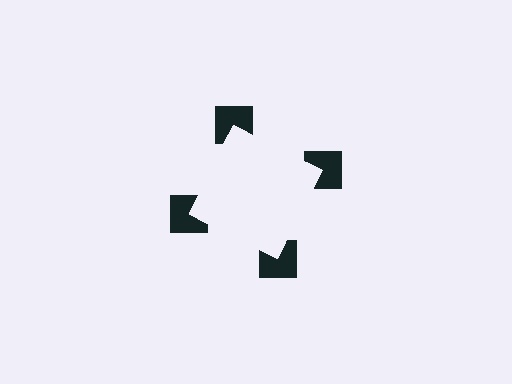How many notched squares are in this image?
There are 4 — one at each vertex of the illusory square.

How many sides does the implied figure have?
4 sides.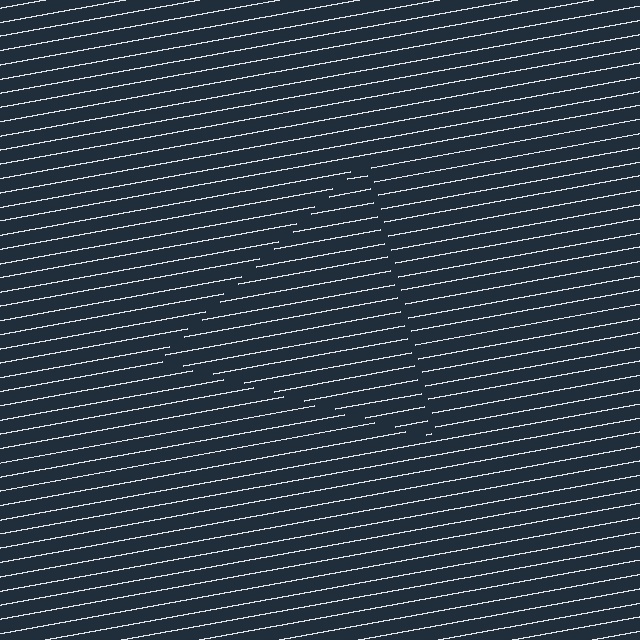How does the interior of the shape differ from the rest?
The interior of the shape contains the same grating, shifted by half a period — the contour is defined by the phase discontinuity where line-ends from the inner and outer gratings abut.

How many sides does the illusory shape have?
3 sides — the line-ends trace a triangle.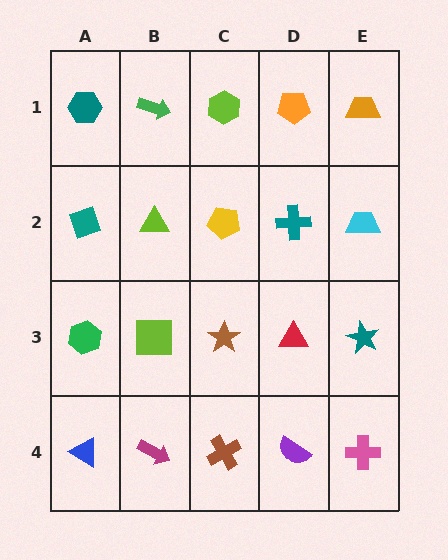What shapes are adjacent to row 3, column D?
A teal cross (row 2, column D), a purple semicircle (row 4, column D), a brown star (row 3, column C), a teal star (row 3, column E).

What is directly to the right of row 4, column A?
A magenta arrow.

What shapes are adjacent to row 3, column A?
A teal diamond (row 2, column A), a blue triangle (row 4, column A), a lime square (row 3, column B).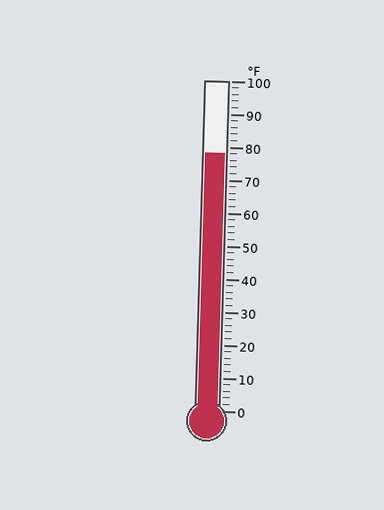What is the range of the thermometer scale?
The thermometer scale ranges from 0°F to 100°F.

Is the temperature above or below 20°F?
The temperature is above 20°F.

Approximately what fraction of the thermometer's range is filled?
The thermometer is filled to approximately 80% of its range.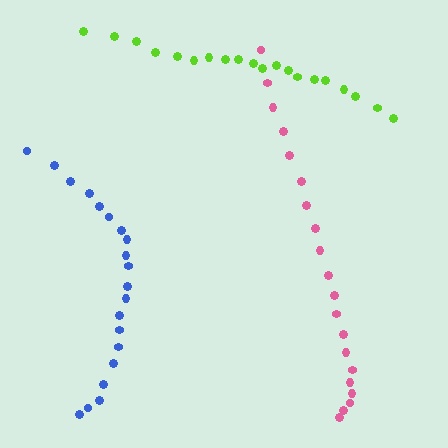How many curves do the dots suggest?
There are 3 distinct paths.